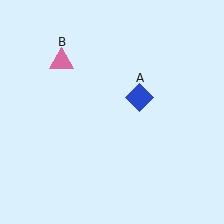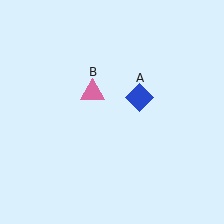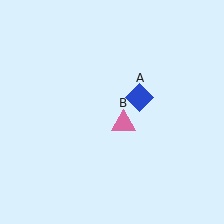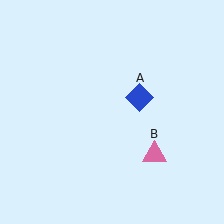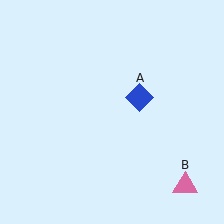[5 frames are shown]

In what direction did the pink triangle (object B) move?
The pink triangle (object B) moved down and to the right.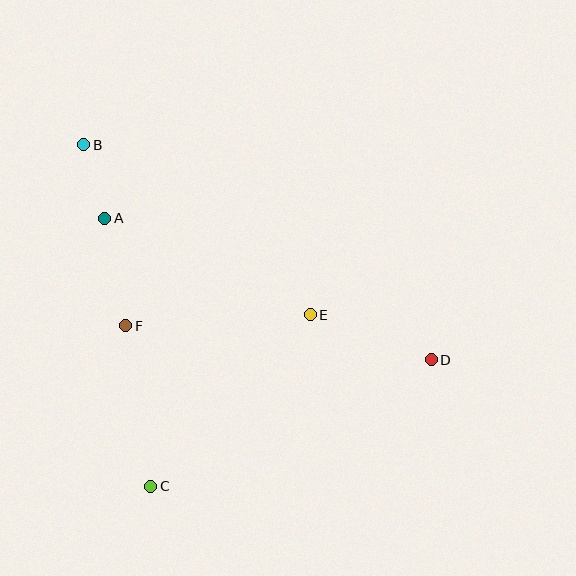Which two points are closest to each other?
Points A and B are closest to each other.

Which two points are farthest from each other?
Points B and D are farthest from each other.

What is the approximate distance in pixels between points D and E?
The distance between D and E is approximately 129 pixels.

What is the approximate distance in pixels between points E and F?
The distance between E and F is approximately 185 pixels.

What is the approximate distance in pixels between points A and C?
The distance between A and C is approximately 272 pixels.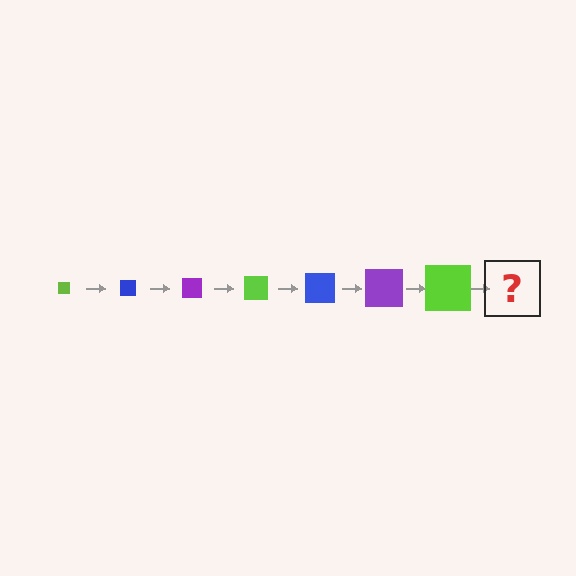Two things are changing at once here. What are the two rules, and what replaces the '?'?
The two rules are that the square grows larger each step and the color cycles through lime, blue, and purple. The '?' should be a blue square, larger than the previous one.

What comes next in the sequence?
The next element should be a blue square, larger than the previous one.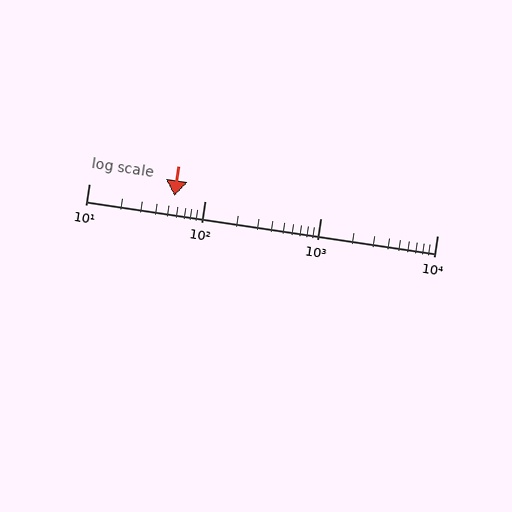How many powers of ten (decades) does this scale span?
The scale spans 3 decades, from 10 to 10000.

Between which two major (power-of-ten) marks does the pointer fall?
The pointer is between 10 and 100.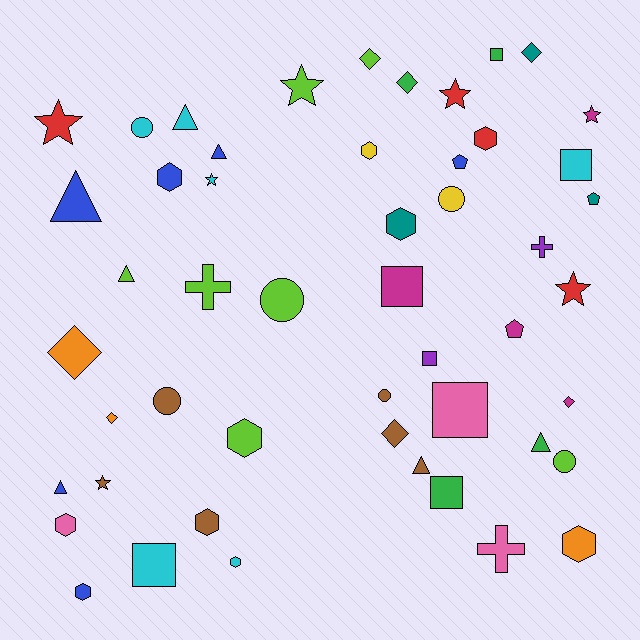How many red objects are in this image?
There are 4 red objects.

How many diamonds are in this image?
There are 7 diamonds.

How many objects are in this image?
There are 50 objects.